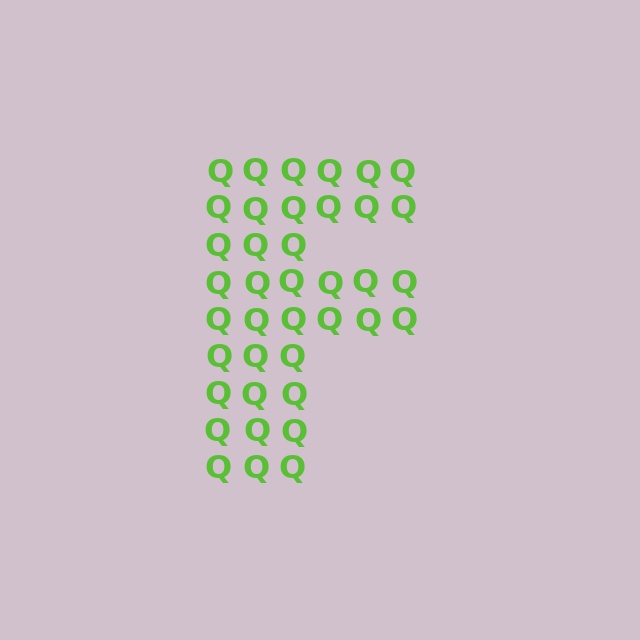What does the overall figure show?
The overall figure shows the letter F.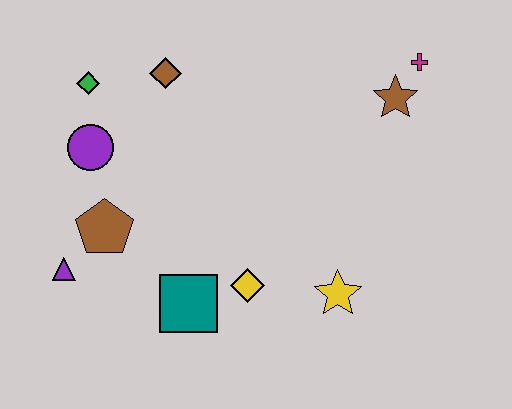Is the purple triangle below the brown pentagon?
Yes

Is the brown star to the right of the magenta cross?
No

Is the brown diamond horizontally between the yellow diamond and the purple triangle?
Yes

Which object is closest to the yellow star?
The yellow diamond is closest to the yellow star.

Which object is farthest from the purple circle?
The magenta cross is farthest from the purple circle.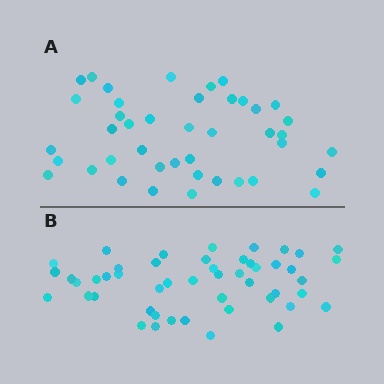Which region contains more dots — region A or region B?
Region B (the bottom region) has more dots.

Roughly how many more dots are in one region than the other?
Region B has roughly 8 or so more dots than region A.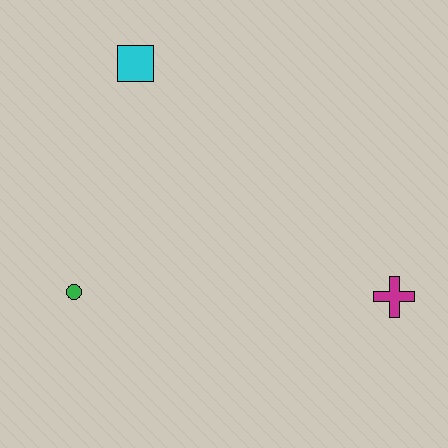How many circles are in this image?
There is 1 circle.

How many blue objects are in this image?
There are no blue objects.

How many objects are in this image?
There are 3 objects.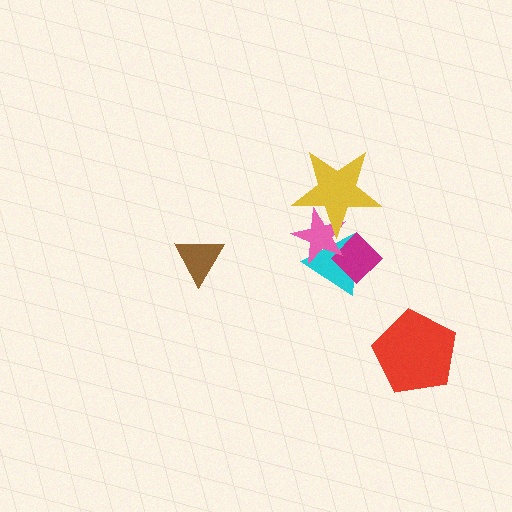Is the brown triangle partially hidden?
No, no other shape covers it.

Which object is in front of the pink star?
The yellow star is in front of the pink star.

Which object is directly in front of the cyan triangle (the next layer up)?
The magenta diamond is directly in front of the cyan triangle.